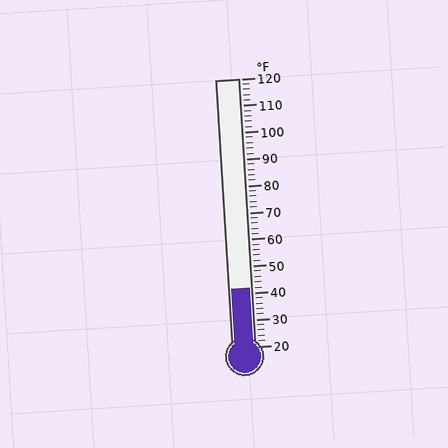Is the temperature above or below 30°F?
The temperature is above 30°F.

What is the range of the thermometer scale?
The thermometer scale ranges from 20°F to 120°F.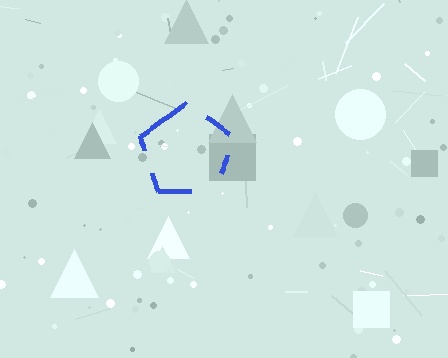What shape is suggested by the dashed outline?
The dashed outline suggests a pentagon.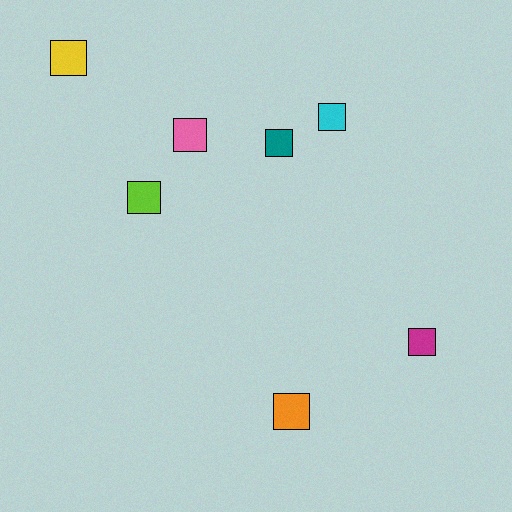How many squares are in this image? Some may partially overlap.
There are 7 squares.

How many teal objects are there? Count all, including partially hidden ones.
There is 1 teal object.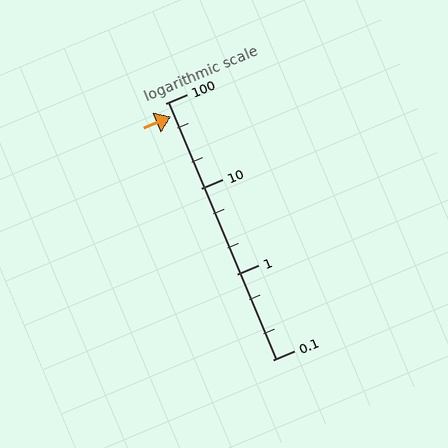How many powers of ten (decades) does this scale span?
The scale spans 3 decades, from 0.1 to 100.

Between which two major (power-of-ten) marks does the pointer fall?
The pointer is between 10 and 100.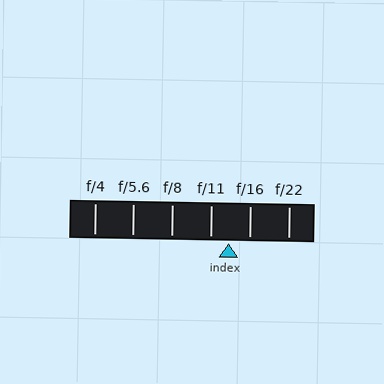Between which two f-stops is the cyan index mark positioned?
The index mark is between f/11 and f/16.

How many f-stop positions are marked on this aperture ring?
There are 6 f-stop positions marked.